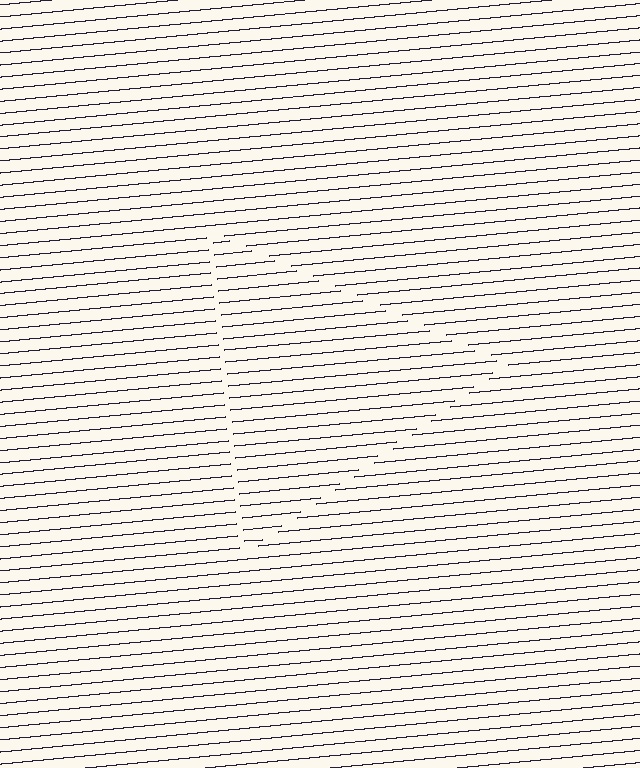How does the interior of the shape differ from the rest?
The interior of the shape contains the same grating, shifted by half a period — the contour is defined by the phase discontinuity where line-ends from the inner and outer gratings abut.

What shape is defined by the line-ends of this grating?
An illusory triangle. The interior of the shape contains the same grating, shifted by half a period — the contour is defined by the phase discontinuity where line-ends from the inner and outer gratings abut.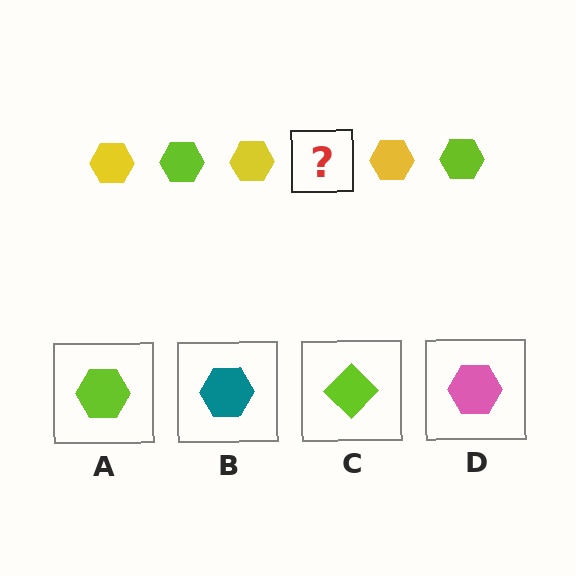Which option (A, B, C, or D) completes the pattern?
A.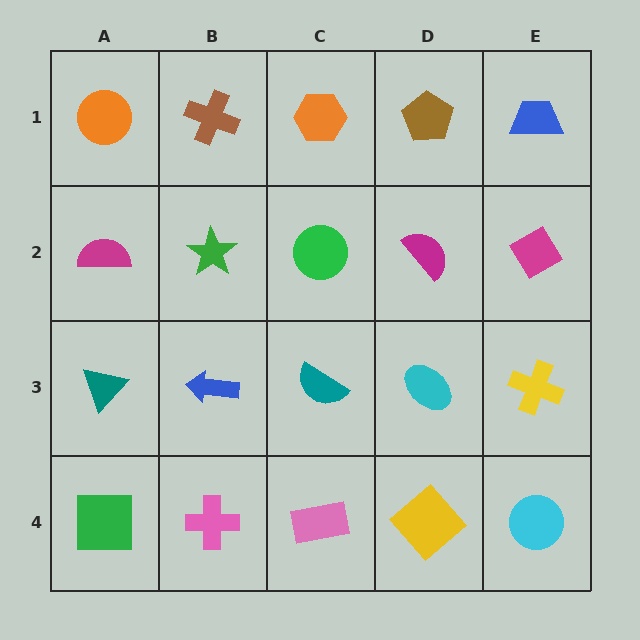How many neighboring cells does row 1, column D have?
3.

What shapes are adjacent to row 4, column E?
A yellow cross (row 3, column E), a yellow diamond (row 4, column D).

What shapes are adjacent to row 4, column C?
A teal semicircle (row 3, column C), a pink cross (row 4, column B), a yellow diamond (row 4, column D).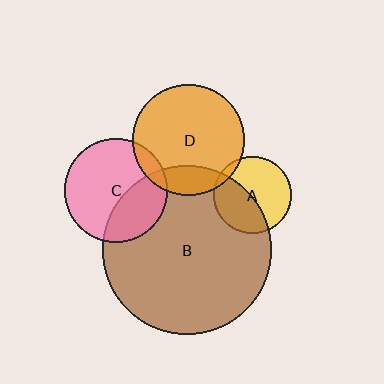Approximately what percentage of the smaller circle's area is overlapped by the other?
Approximately 35%.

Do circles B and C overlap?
Yes.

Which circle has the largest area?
Circle B (brown).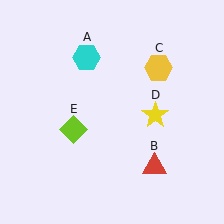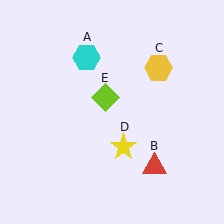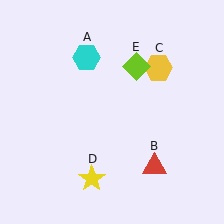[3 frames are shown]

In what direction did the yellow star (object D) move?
The yellow star (object D) moved down and to the left.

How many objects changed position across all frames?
2 objects changed position: yellow star (object D), lime diamond (object E).